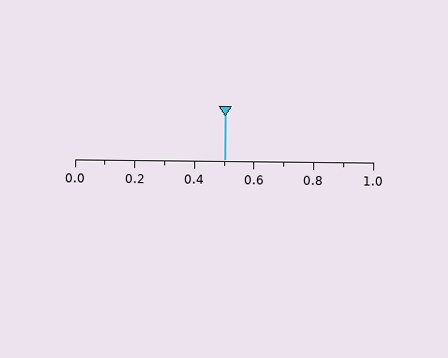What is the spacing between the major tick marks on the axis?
The major ticks are spaced 0.2 apart.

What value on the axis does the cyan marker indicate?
The marker indicates approximately 0.5.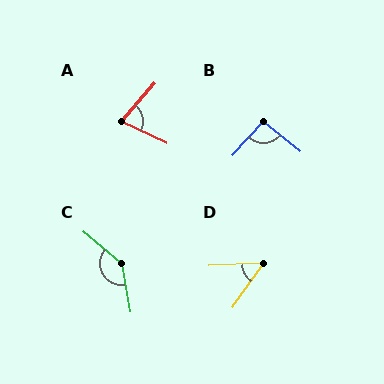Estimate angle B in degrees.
Approximately 93 degrees.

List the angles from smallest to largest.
D (52°), A (74°), B (93°), C (140°).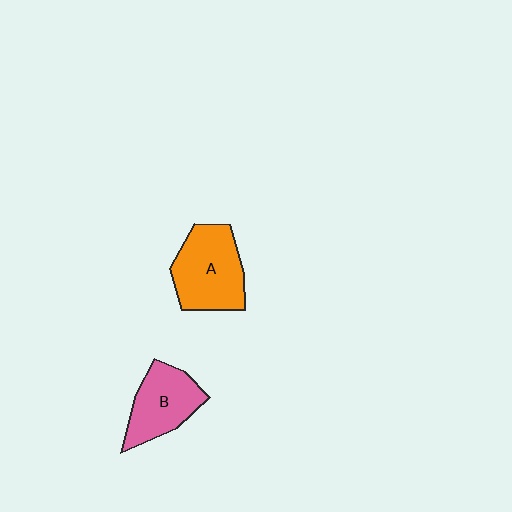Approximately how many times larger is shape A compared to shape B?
Approximately 1.2 times.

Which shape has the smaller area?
Shape B (pink).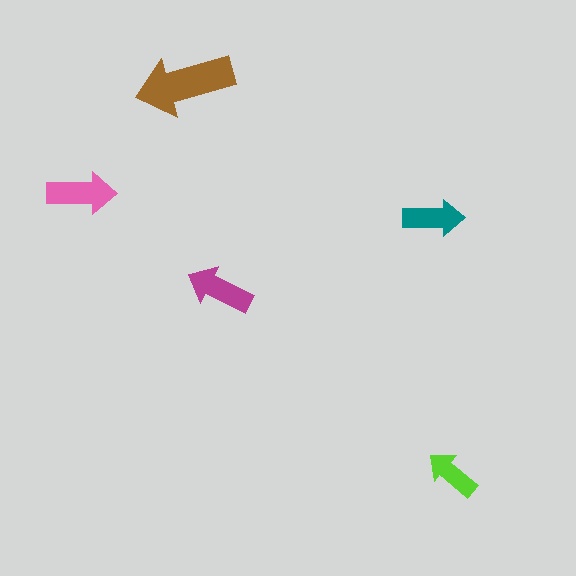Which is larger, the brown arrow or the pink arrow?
The brown one.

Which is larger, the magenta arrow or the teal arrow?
The magenta one.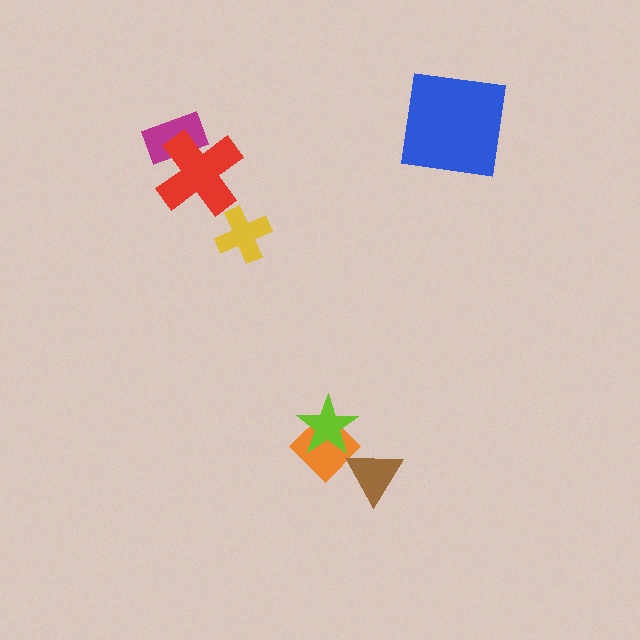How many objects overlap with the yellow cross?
0 objects overlap with the yellow cross.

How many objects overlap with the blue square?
0 objects overlap with the blue square.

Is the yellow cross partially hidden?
No, no other shape covers it.